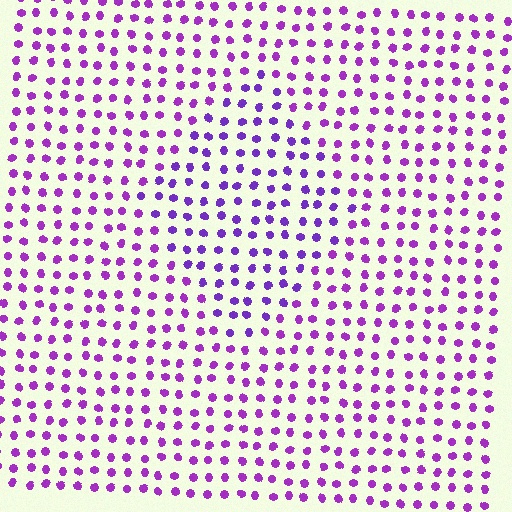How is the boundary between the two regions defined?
The boundary is defined purely by a slight shift in hue (about 20 degrees). Spacing, size, and orientation are identical on both sides.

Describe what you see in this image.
The image is filled with small purple elements in a uniform arrangement. A diamond-shaped region is visible where the elements are tinted to a slightly different hue, forming a subtle color boundary.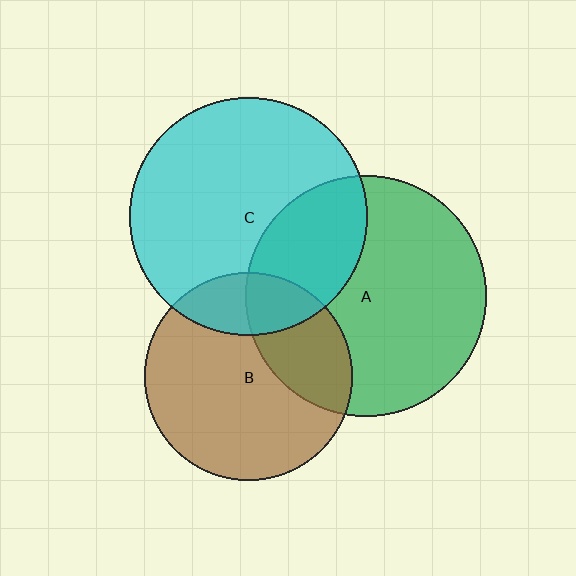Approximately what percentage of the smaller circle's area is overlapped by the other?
Approximately 30%.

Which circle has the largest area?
Circle A (green).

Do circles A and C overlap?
Yes.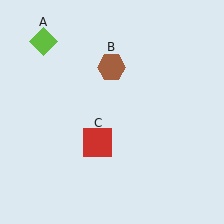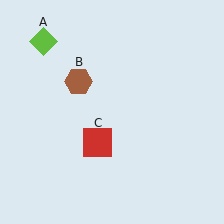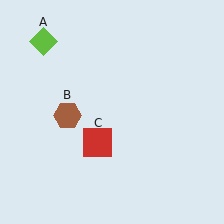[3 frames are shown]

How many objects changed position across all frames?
1 object changed position: brown hexagon (object B).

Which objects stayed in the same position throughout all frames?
Lime diamond (object A) and red square (object C) remained stationary.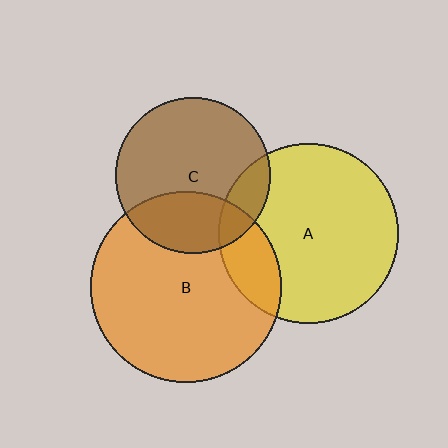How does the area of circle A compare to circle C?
Approximately 1.3 times.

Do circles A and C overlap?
Yes.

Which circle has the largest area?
Circle B (orange).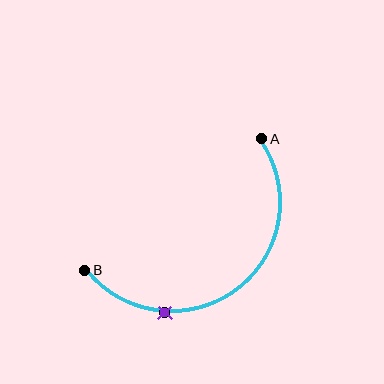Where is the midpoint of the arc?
The arc midpoint is the point on the curve farthest from the straight line joining A and B. It sits below and to the right of that line.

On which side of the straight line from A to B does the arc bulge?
The arc bulges below and to the right of the straight line connecting A and B.